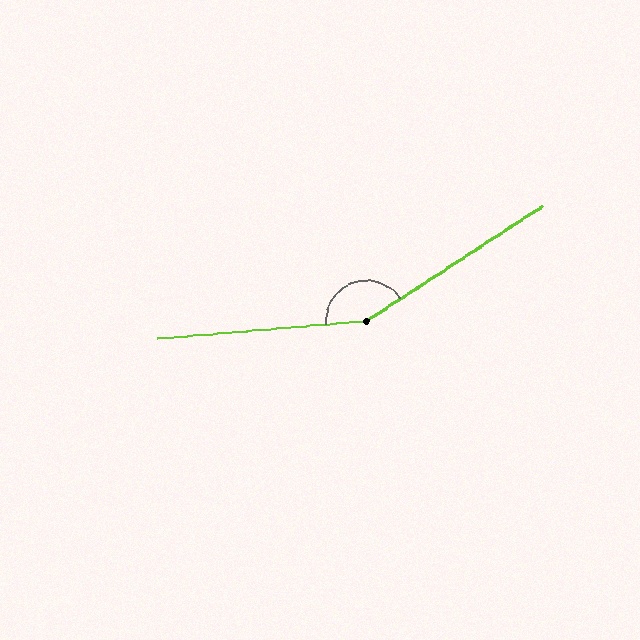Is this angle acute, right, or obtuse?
It is obtuse.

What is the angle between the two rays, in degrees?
Approximately 152 degrees.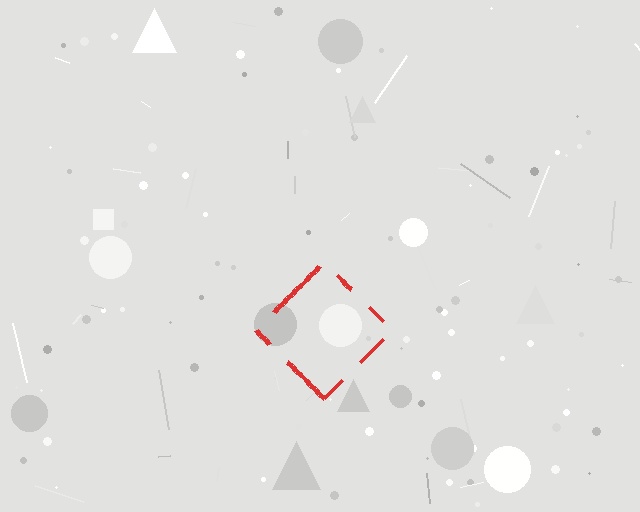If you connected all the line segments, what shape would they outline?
They would outline a diamond.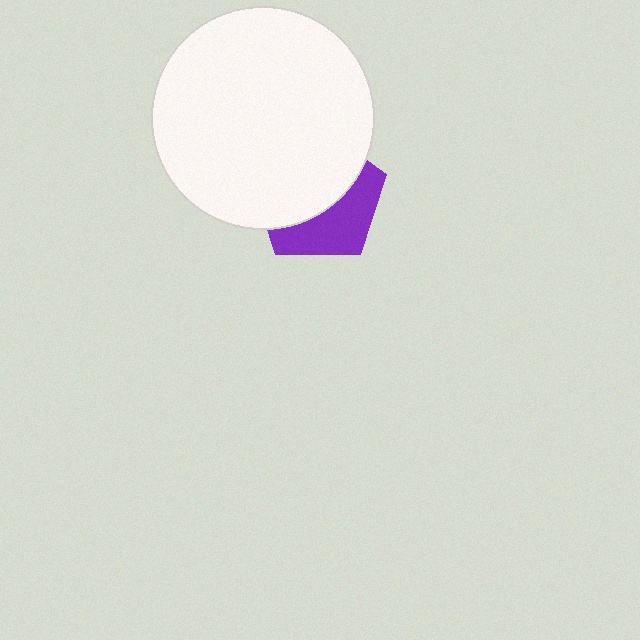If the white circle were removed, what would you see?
You would see the complete purple pentagon.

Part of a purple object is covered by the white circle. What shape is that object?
It is a pentagon.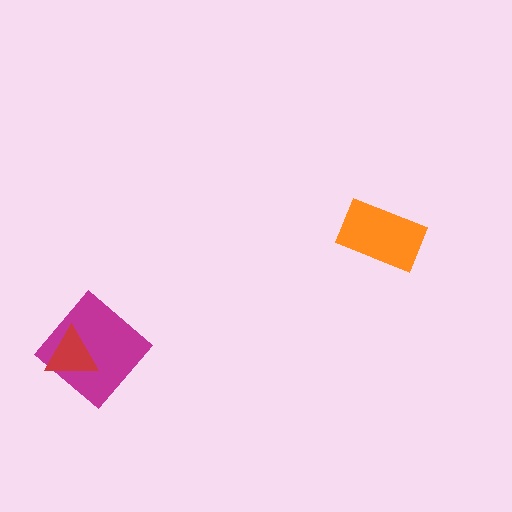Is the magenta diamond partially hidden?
Yes, it is partially covered by another shape.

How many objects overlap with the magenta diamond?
1 object overlaps with the magenta diamond.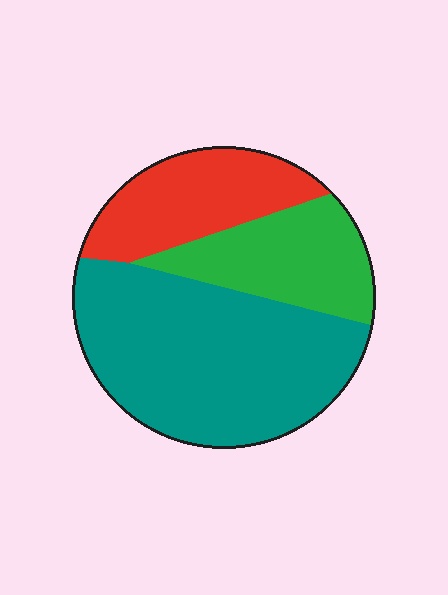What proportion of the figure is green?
Green takes up about one quarter (1/4) of the figure.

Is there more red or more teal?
Teal.